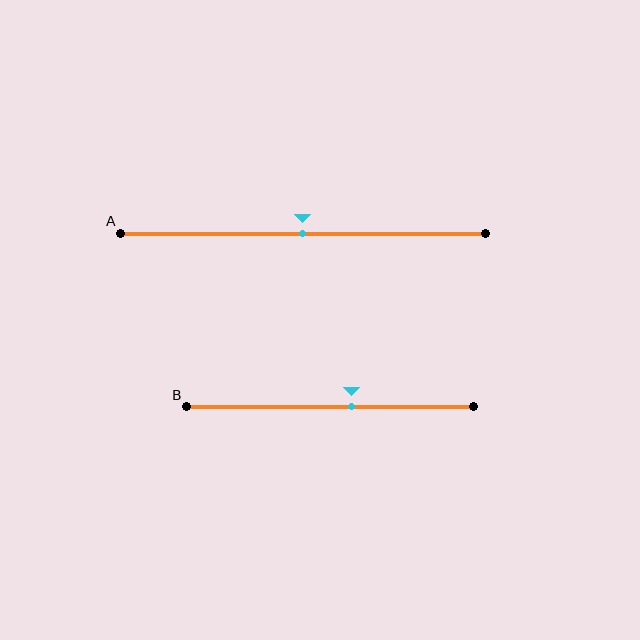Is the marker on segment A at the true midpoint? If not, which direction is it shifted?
Yes, the marker on segment A is at the true midpoint.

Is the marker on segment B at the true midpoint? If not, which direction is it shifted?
No, the marker on segment B is shifted to the right by about 7% of the segment length.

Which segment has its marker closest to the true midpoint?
Segment A has its marker closest to the true midpoint.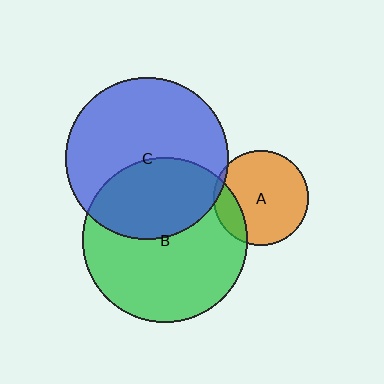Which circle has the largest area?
Circle B (green).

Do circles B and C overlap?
Yes.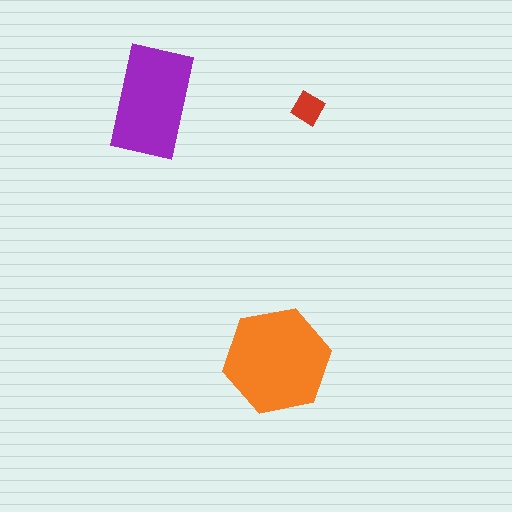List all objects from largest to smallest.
The orange hexagon, the purple rectangle, the red diamond.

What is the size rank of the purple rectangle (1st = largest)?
2nd.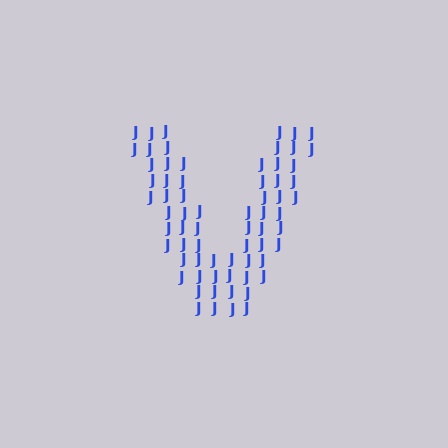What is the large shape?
The large shape is the letter V.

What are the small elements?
The small elements are letter J's.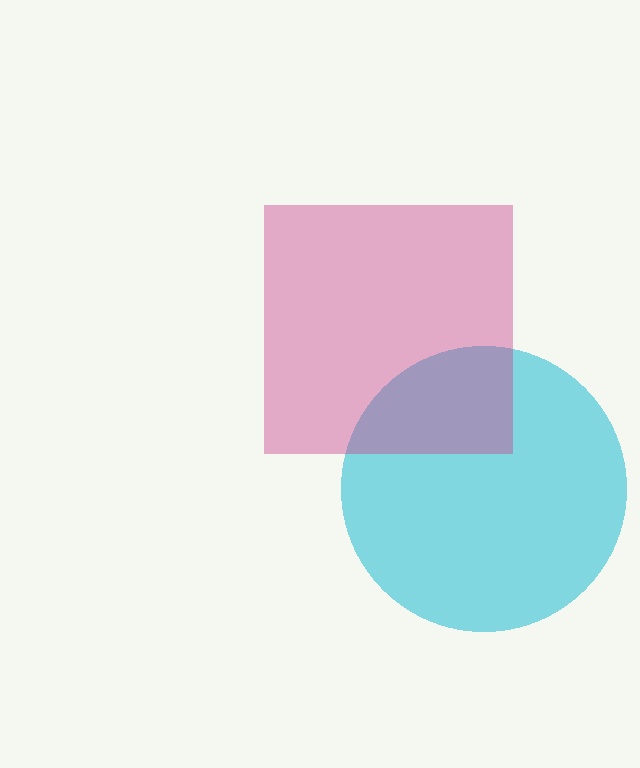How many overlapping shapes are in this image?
There are 2 overlapping shapes in the image.